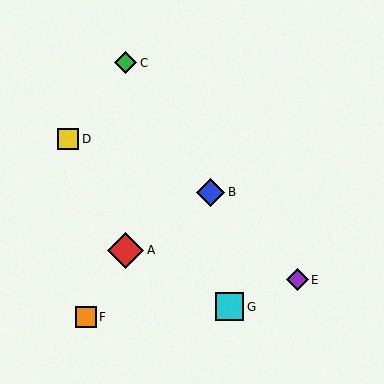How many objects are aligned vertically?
2 objects (A, C) are aligned vertically.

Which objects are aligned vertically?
Objects A, C are aligned vertically.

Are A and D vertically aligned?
No, A is at x≈126 and D is at x≈68.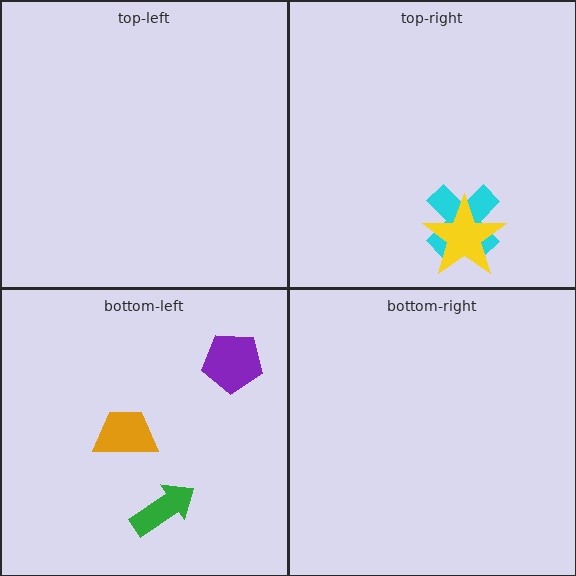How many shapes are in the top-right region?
2.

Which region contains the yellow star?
The top-right region.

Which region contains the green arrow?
The bottom-left region.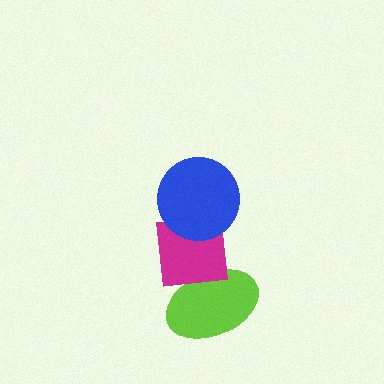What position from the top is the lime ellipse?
The lime ellipse is 3rd from the top.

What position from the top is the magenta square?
The magenta square is 2nd from the top.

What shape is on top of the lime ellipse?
The magenta square is on top of the lime ellipse.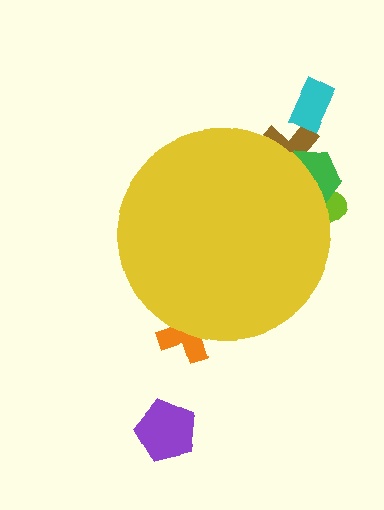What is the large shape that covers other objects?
A yellow circle.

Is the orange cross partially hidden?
Yes, the orange cross is partially hidden behind the yellow circle.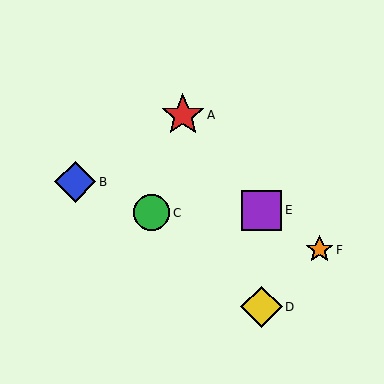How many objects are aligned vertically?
2 objects (D, E) are aligned vertically.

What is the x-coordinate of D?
Object D is at x≈262.